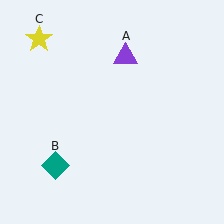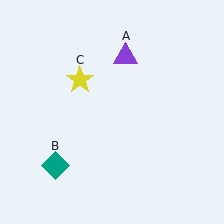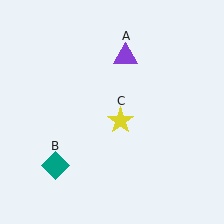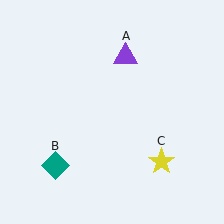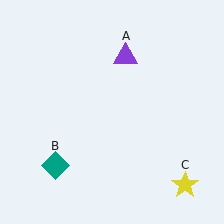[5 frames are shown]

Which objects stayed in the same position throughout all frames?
Purple triangle (object A) and teal diamond (object B) remained stationary.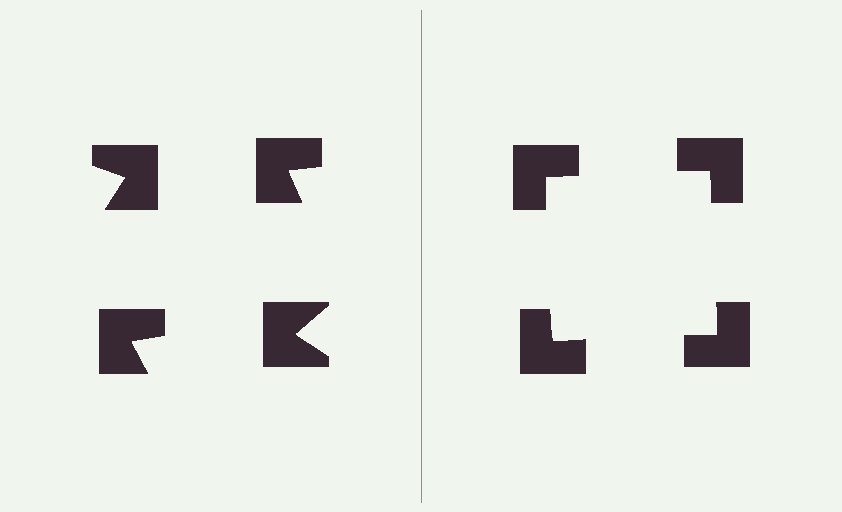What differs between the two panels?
The notched squares are positioned identically on both sides; only the wedge orientations differ. On the right they align to a square; on the left they are misaligned.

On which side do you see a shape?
An illusory square appears on the right side. On the left side the wedge cuts are rotated, so no coherent shape forms.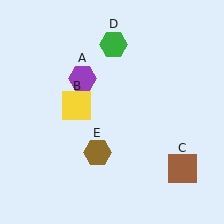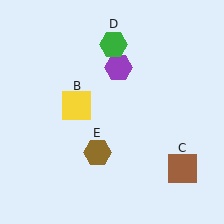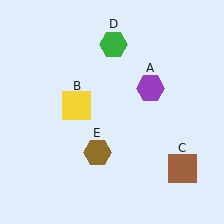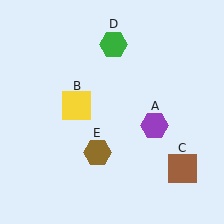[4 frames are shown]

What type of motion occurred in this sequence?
The purple hexagon (object A) rotated clockwise around the center of the scene.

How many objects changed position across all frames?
1 object changed position: purple hexagon (object A).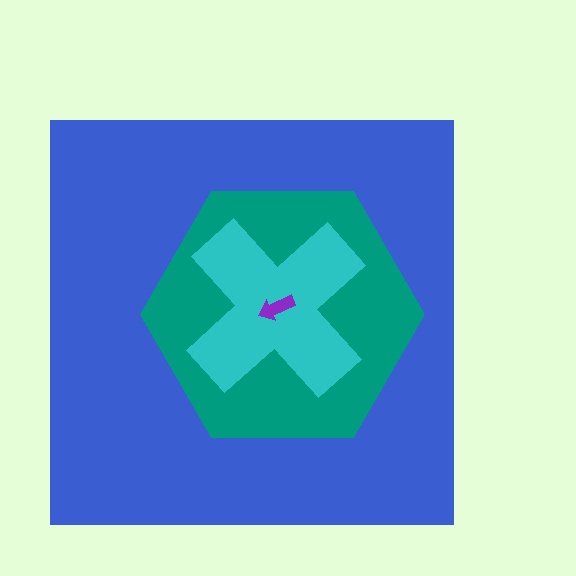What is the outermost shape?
The blue square.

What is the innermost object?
The purple arrow.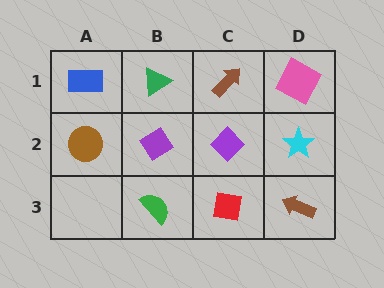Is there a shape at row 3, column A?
No, that cell is empty.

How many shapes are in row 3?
3 shapes.